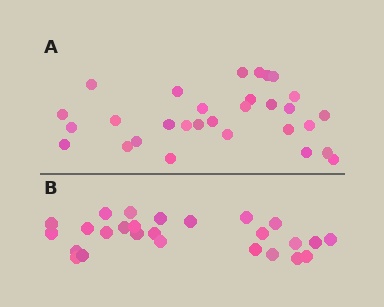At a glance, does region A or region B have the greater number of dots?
Region A (the top region) has more dots.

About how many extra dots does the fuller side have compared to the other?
Region A has about 4 more dots than region B.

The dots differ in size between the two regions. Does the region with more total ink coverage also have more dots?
No. Region B has more total ink coverage because its dots are larger, but region A actually contains more individual dots. Total area can be misleading — the number of items is what matters here.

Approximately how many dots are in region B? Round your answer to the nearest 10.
About 30 dots. (The exact count is 26, which rounds to 30.)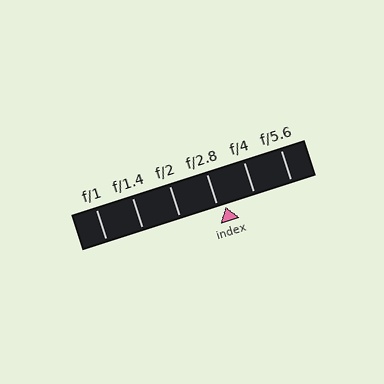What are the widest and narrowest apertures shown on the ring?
The widest aperture shown is f/1 and the narrowest is f/5.6.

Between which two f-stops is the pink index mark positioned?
The index mark is between f/2.8 and f/4.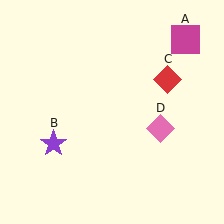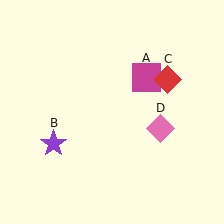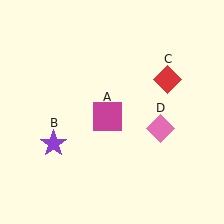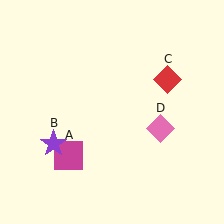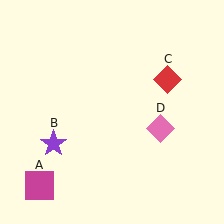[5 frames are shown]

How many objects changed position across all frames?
1 object changed position: magenta square (object A).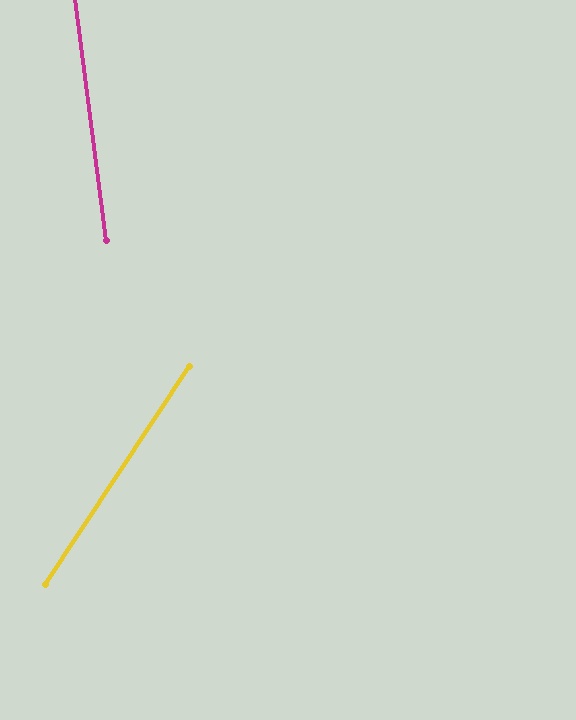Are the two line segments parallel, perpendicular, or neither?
Neither parallel nor perpendicular — they differ by about 41°.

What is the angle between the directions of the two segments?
Approximately 41 degrees.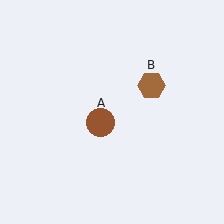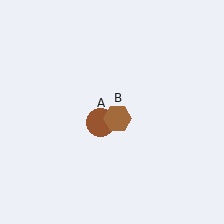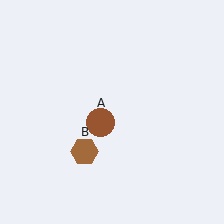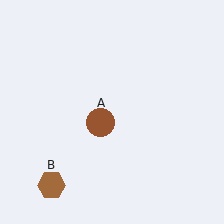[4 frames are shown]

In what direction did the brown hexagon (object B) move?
The brown hexagon (object B) moved down and to the left.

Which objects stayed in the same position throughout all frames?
Brown circle (object A) remained stationary.